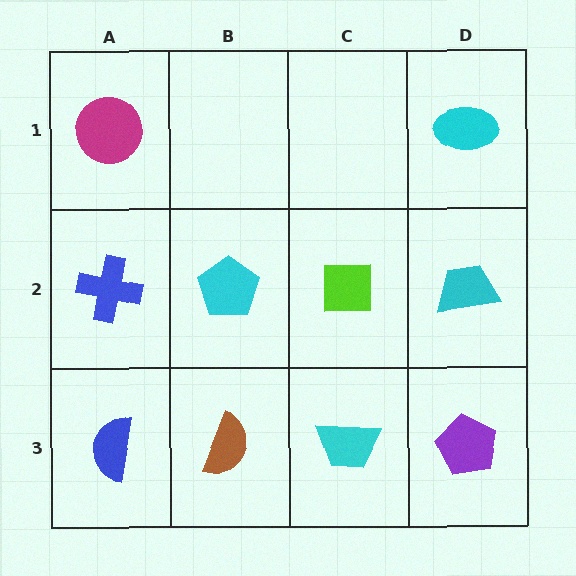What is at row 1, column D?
A cyan ellipse.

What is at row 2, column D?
A cyan trapezoid.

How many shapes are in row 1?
2 shapes.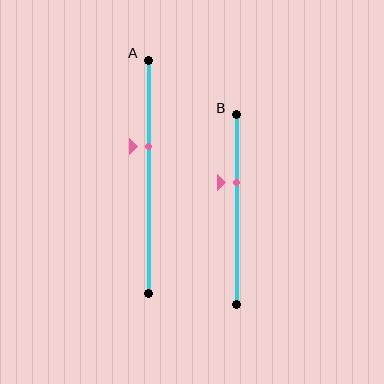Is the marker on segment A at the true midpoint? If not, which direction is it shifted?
No, the marker on segment A is shifted upward by about 13% of the segment length.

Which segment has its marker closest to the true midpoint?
Segment A has its marker closest to the true midpoint.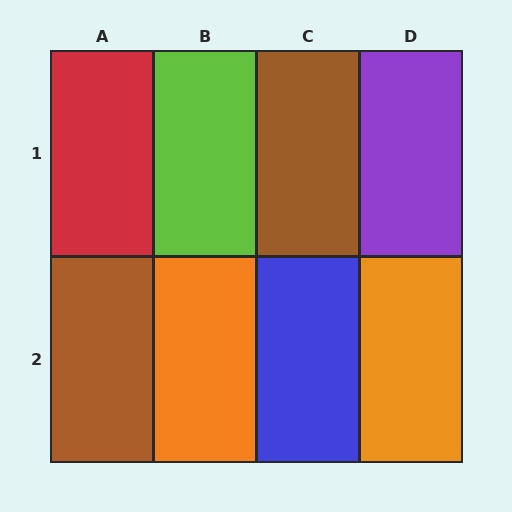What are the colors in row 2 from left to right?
Brown, orange, blue, orange.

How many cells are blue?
1 cell is blue.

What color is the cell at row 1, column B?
Lime.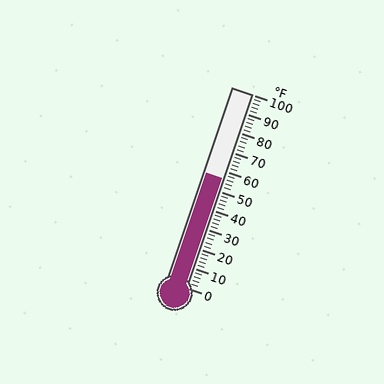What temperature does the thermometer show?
The thermometer shows approximately 56°F.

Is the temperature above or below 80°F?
The temperature is below 80°F.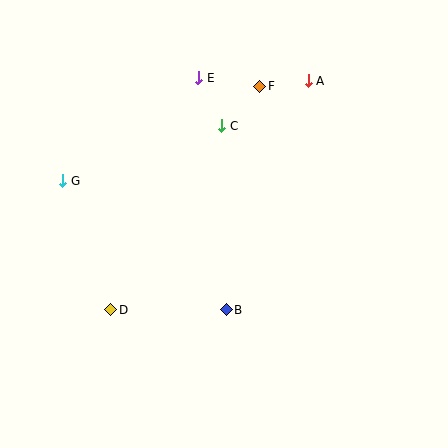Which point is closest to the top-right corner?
Point A is closest to the top-right corner.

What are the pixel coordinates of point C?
Point C is at (222, 126).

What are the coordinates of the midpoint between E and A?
The midpoint between E and A is at (254, 80).